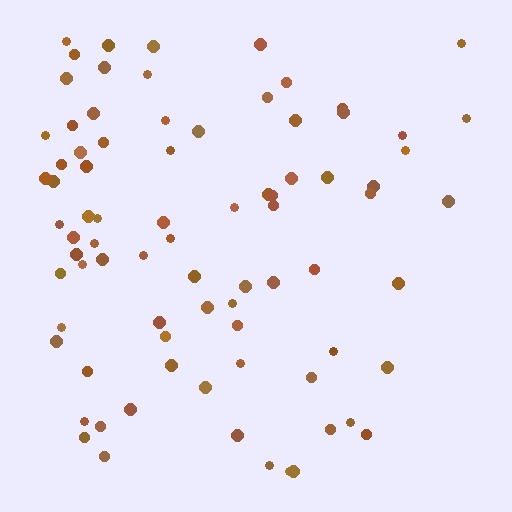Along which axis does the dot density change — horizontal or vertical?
Horizontal.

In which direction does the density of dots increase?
From right to left, with the left side densest.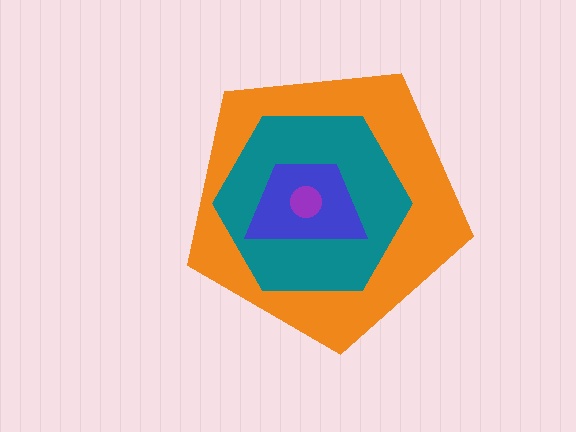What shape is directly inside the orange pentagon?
The teal hexagon.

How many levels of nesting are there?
4.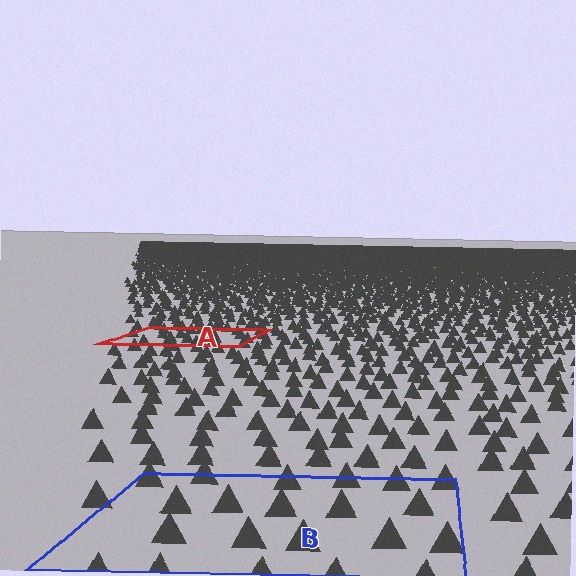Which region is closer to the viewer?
Region B is closer. The texture elements there are larger and more spread out.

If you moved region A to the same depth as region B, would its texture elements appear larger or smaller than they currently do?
They would appear larger. At a closer depth, the same texture elements are projected at a bigger on-screen size.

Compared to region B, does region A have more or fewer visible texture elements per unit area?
Region A has more texture elements per unit area — they are packed more densely because it is farther away.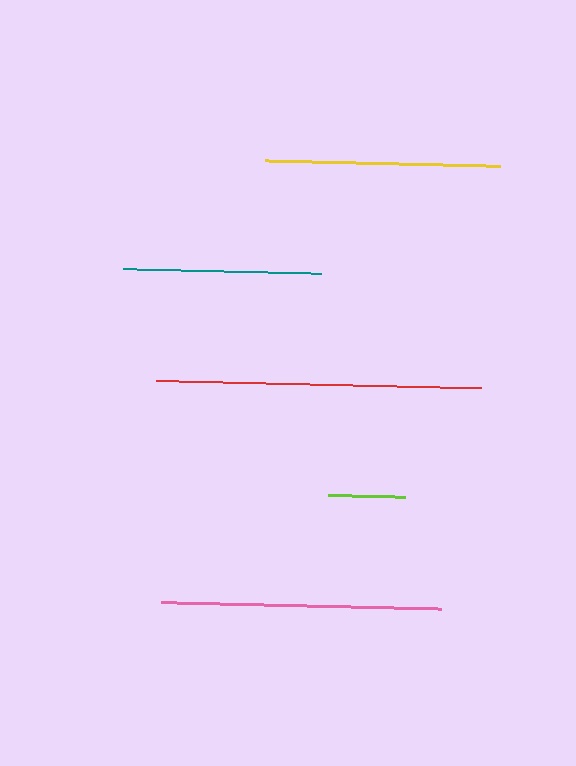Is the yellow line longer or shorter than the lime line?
The yellow line is longer than the lime line.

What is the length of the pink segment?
The pink segment is approximately 280 pixels long.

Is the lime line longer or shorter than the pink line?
The pink line is longer than the lime line.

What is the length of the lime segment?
The lime segment is approximately 77 pixels long.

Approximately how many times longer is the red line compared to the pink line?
The red line is approximately 1.2 times the length of the pink line.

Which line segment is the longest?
The red line is the longest at approximately 325 pixels.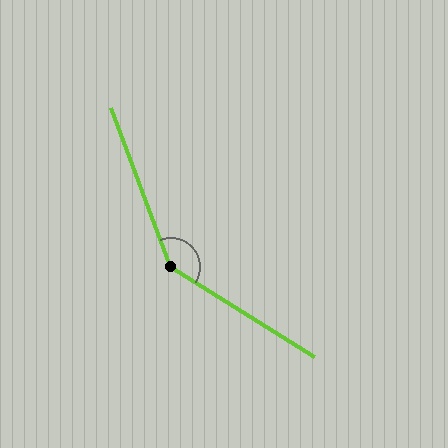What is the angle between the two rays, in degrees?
Approximately 143 degrees.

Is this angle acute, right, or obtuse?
It is obtuse.